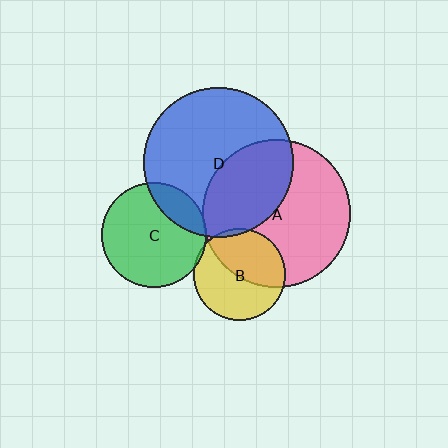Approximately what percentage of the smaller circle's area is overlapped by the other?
Approximately 35%.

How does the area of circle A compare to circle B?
Approximately 2.6 times.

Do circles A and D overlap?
Yes.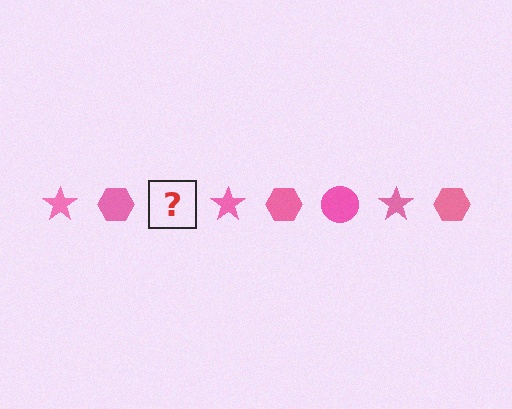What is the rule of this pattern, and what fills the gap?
The rule is that the pattern cycles through star, hexagon, circle shapes in pink. The gap should be filled with a pink circle.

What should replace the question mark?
The question mark should be replaced with a pink circle.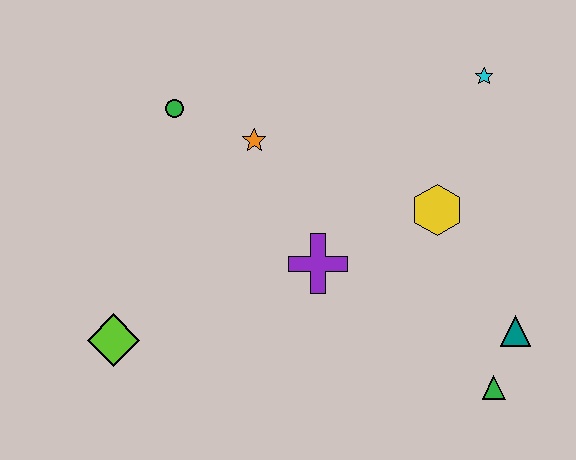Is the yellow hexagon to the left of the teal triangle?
Yes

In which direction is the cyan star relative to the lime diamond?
The cyan star is to the right of the lime diamond.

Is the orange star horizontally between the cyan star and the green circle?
Yes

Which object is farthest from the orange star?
The green triangle is farthest from the orange star.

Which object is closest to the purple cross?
The yellow hexagon is closest to the purple cross.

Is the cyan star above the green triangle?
Yes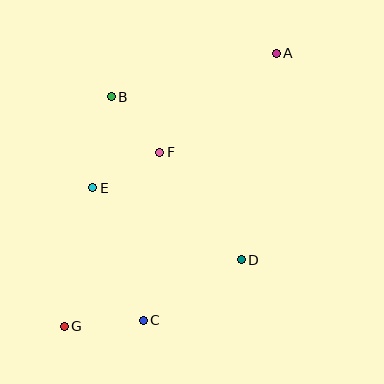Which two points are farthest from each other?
Points A and G are farthest from each other.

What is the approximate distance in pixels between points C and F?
The distance between C and F is approximately 169 pixels.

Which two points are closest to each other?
Points B and F are closest to each other.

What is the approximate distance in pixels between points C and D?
The distance between C and D is approximately 115 pixels.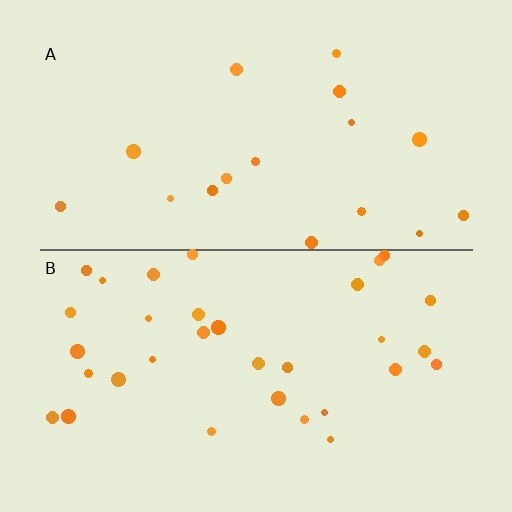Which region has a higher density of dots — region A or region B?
B (the bottom).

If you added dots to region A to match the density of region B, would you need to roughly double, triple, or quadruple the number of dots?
Approximately double.